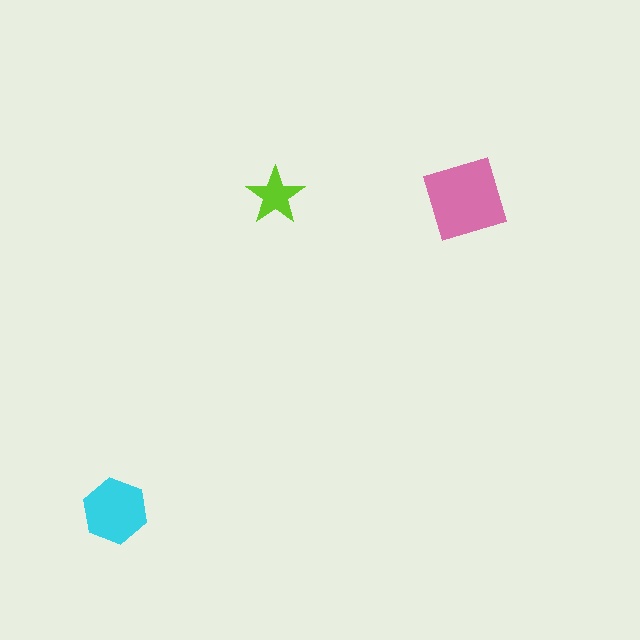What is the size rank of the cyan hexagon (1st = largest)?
2nd.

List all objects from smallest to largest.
The lime star, the cyan hexagon, the pink square.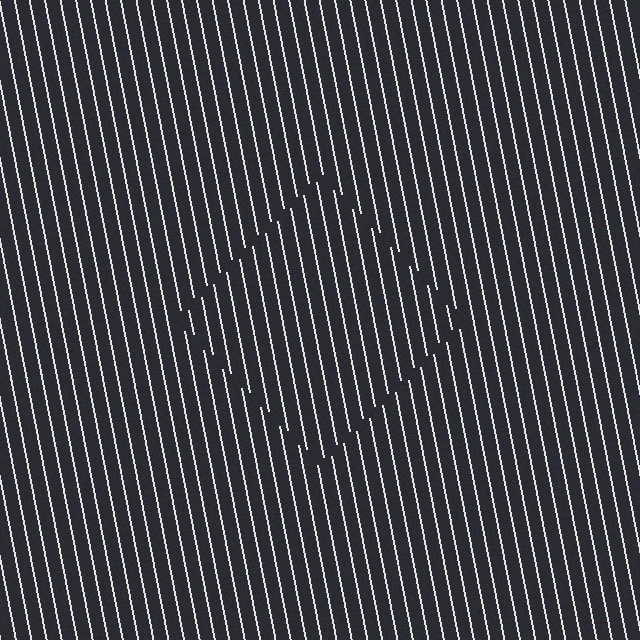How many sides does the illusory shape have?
4 sides — the line-ends trace a square.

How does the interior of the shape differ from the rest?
The interior of the shape contains the same grating, shifted by half a period — the contour is defined by the phase discontinuity where line-ends from the inner and outer gratings abut.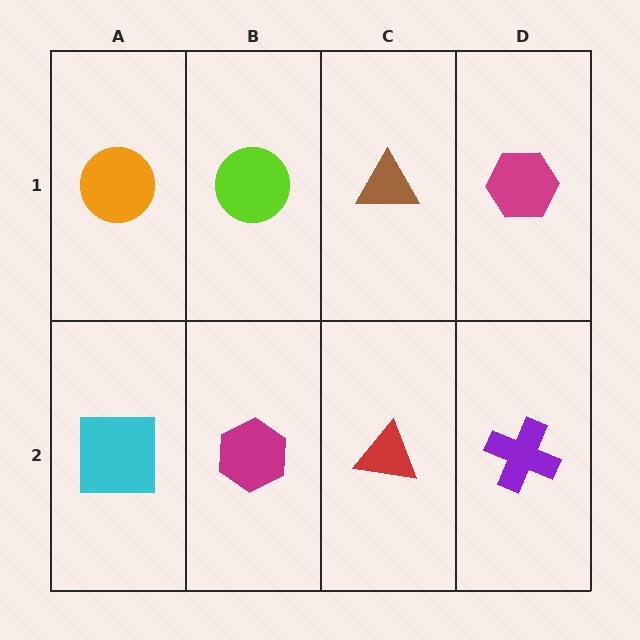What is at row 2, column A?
A cyan square.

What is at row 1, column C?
A brown triangle.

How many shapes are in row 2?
4 shapes.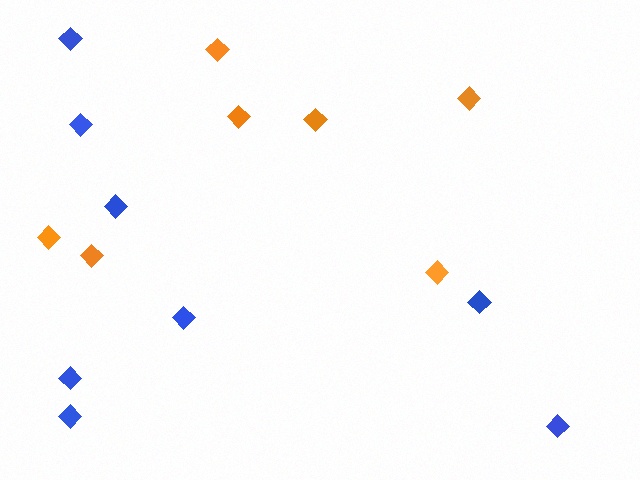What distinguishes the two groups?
There are 2 groups: one group of blue diamonds (8) and one group of orange diamonds (7).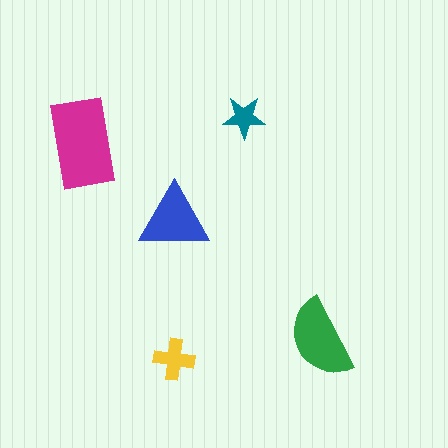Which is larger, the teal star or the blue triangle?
The blue triangle.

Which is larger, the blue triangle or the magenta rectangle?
The magenta rectangle.